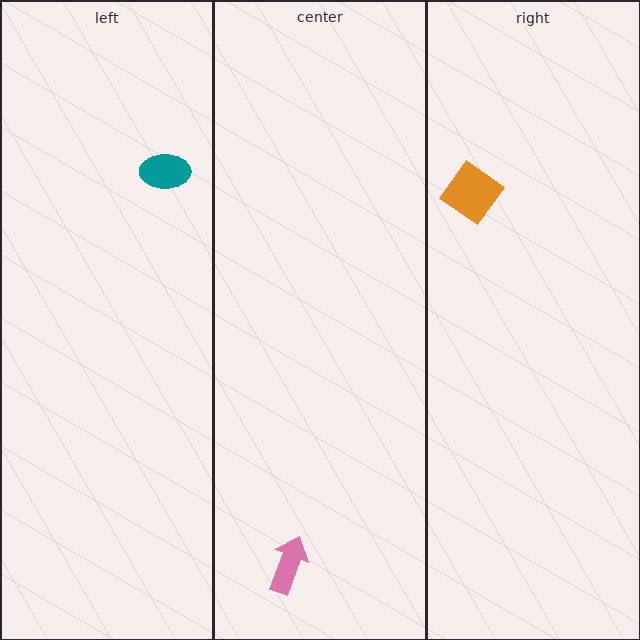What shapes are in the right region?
The orange diamond.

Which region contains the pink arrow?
The center region.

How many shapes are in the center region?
1.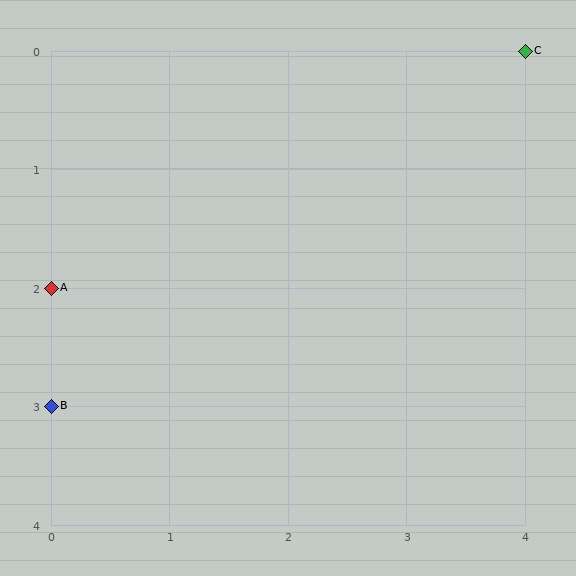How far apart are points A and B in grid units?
Points A and B are 1 row apart.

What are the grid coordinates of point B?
Point B is at grid coordinates (0, 3).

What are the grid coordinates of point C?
Point C is at grid coordinates (4, 0).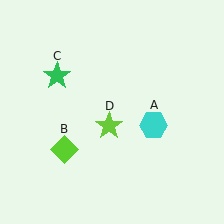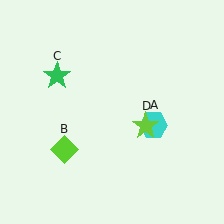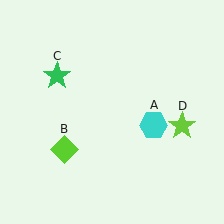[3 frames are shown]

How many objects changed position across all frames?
1 object changed position: lime star (object D).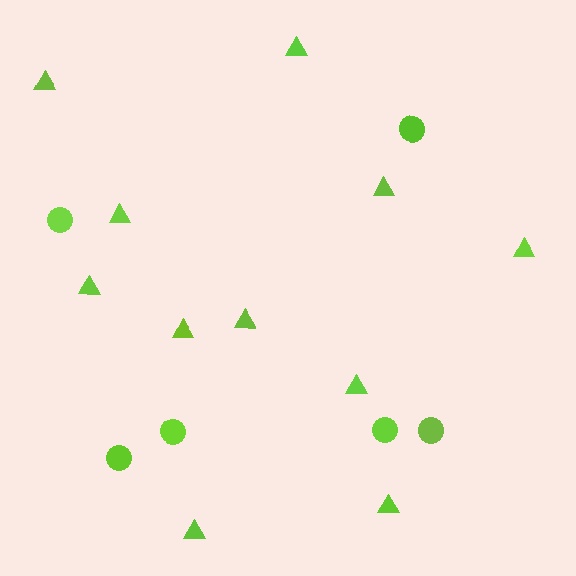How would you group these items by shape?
There are 2 groups: one group of circles (6) and one group of triangles (11).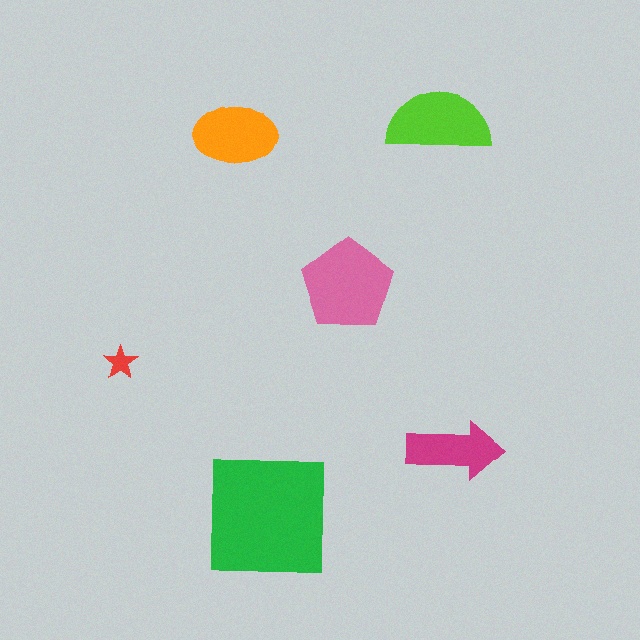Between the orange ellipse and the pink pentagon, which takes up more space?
The pink pentagon.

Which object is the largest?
The green square.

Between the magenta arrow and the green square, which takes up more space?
The green square.